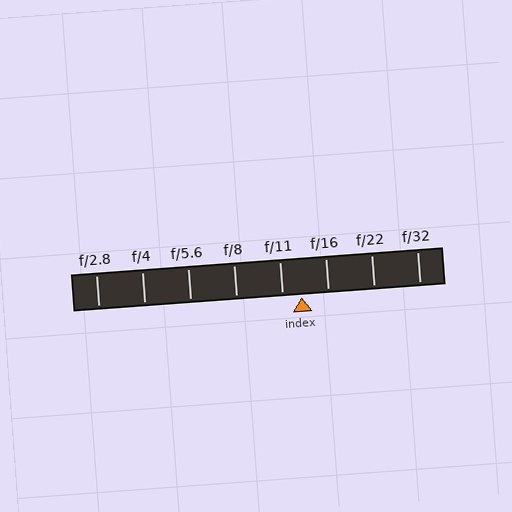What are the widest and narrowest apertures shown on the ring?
The widest aperture shown is f/2.8 and the narrowest is f/32.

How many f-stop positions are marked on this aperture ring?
There are 8 f-stop positions marked.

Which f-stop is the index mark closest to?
The index mark is closest to f/11.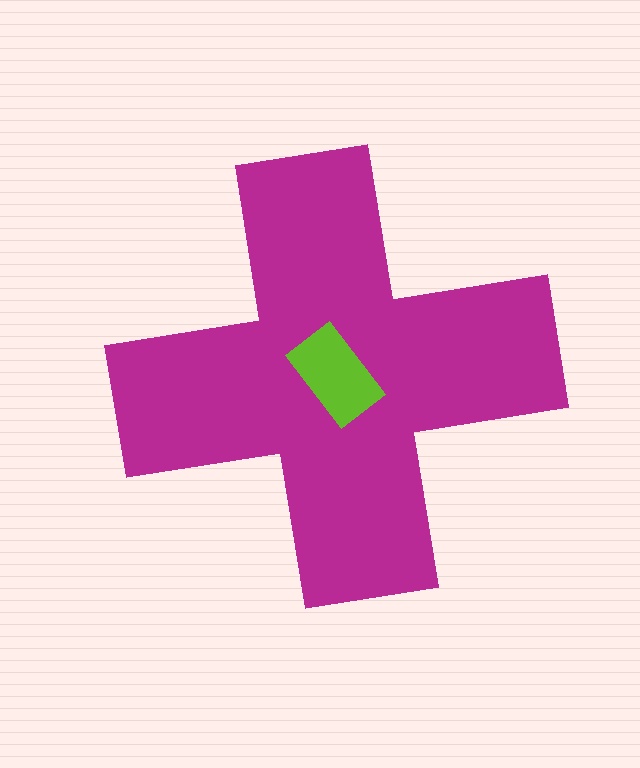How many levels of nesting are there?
2.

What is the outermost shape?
The magenta cross.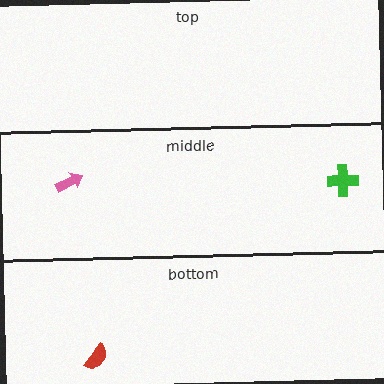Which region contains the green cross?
The middle region.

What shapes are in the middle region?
The pink arrow, the green cross.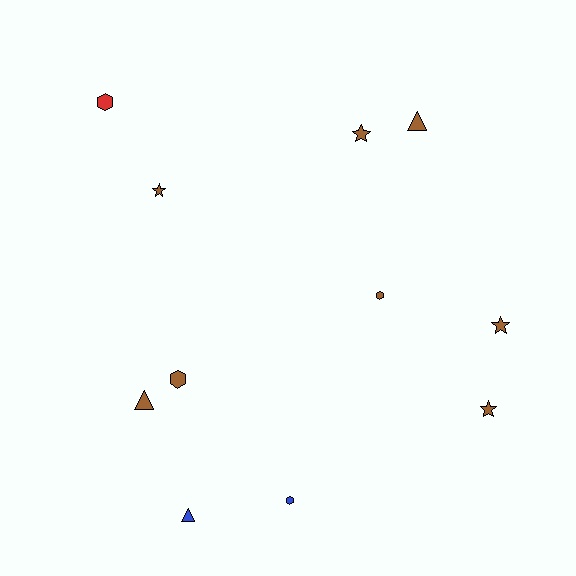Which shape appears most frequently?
Star, with 4 objects.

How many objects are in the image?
There are 11 objects.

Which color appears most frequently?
Brown, with 8 objects.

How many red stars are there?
There are no red stars.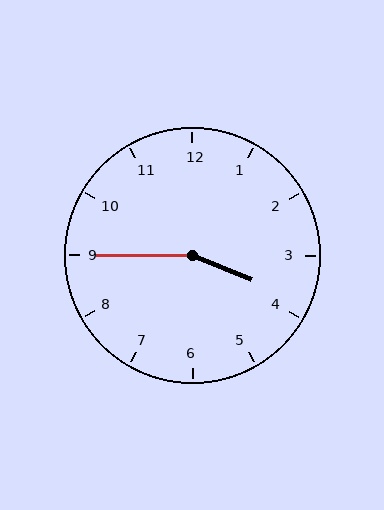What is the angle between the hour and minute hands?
Approximately 158 degrees.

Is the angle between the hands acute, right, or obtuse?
It is obtuse.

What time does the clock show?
3:45.